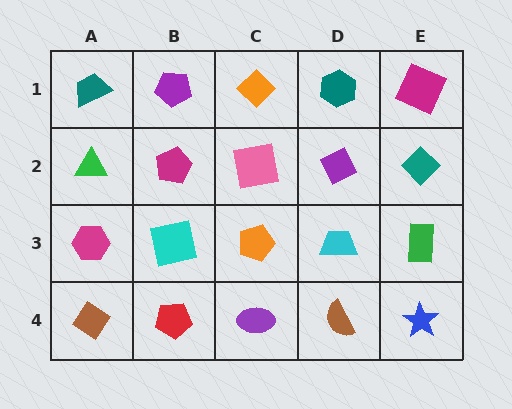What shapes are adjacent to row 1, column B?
A magenta pentagon (row 2, column B), a teal trapezoid (row 1, column A), an orange diamond (row 1, column C).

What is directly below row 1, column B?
A magenta pentagon.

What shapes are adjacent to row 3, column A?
A green triangle (row 2, column A), a brown diamond (row 4, column A), a cyan square (row 3, column B).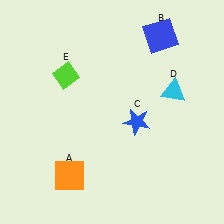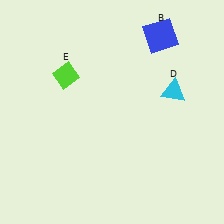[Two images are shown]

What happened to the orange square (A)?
The orange square (A) was removed in Image 2. It was in the bottom-left area of Image 1.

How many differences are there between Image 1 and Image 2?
There are 2 differences between the two images.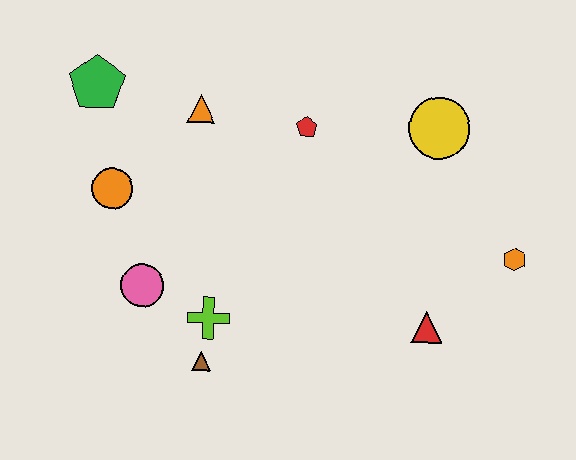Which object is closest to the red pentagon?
The orange triangle is closest to the red pentagon.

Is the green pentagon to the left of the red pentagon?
Yes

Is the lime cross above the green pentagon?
No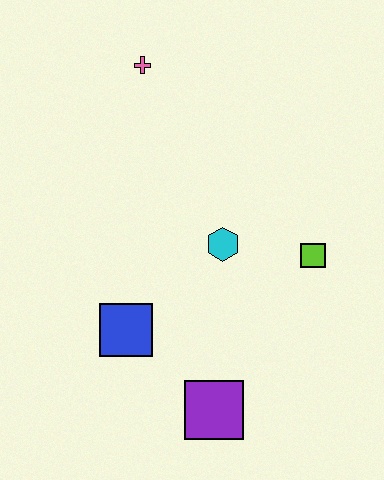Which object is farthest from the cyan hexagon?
The pink cross is farthest from the cyan hexagon.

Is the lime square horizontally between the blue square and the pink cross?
No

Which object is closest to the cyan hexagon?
The lime square is closest to the cyan hexagon.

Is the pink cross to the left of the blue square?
No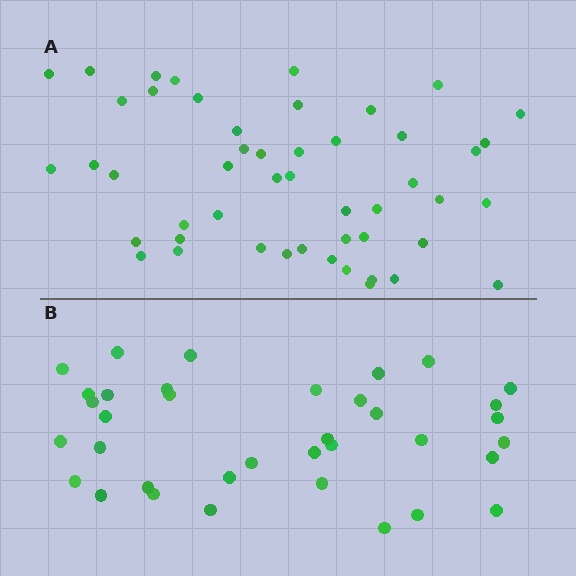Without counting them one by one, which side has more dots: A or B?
Region A (the top region) has more dots.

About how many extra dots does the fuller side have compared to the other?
Region A has approximately 15 more dots than region B.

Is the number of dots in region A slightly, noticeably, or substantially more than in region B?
Region A has noticeably more, but not dramatically so. The ratio is roughly 1.4 to 1.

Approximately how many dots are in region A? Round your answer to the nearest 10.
About 50 dots. (The exact count is 49, which rounds to 50.)